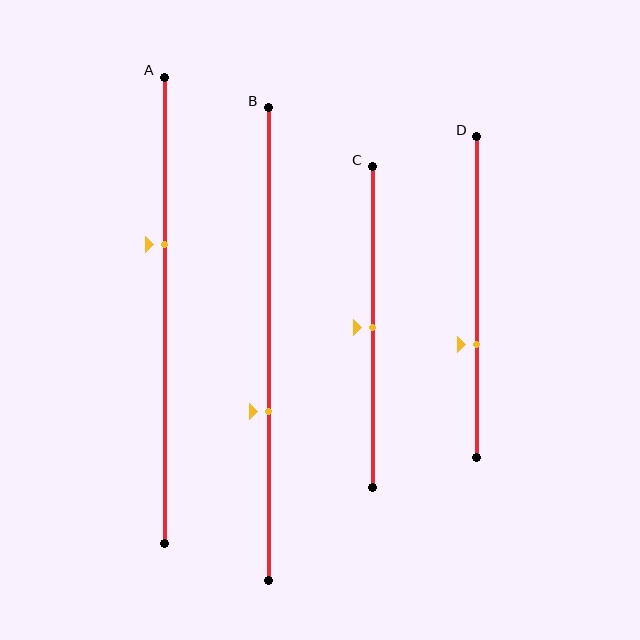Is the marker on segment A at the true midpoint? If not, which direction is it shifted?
No, the marker on segment A is shifted upward by about 14% of the segment length.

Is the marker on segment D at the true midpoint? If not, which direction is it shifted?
No, the marker on segment D is shifted downward by about 15% of the segment length.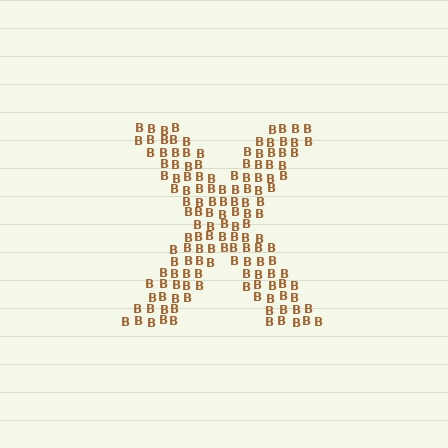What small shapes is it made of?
It is made of small letter B's.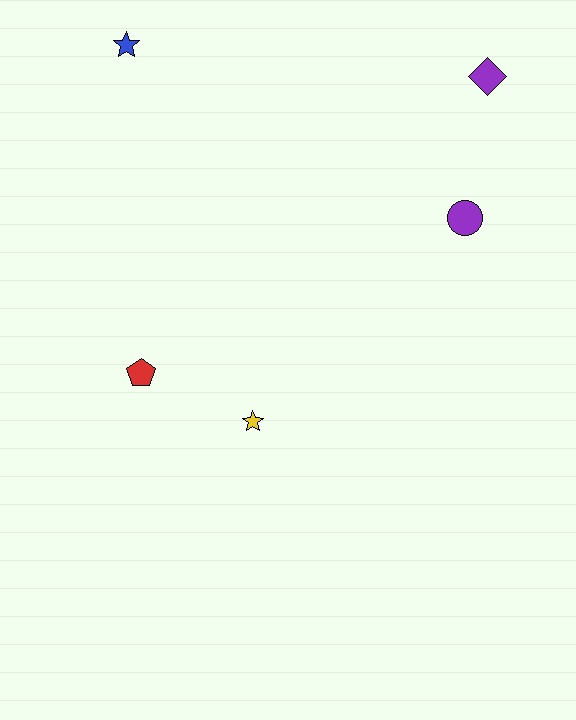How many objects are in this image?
There are 5 objects.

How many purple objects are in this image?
There are 2 purple objects.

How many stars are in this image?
There are 2 stars.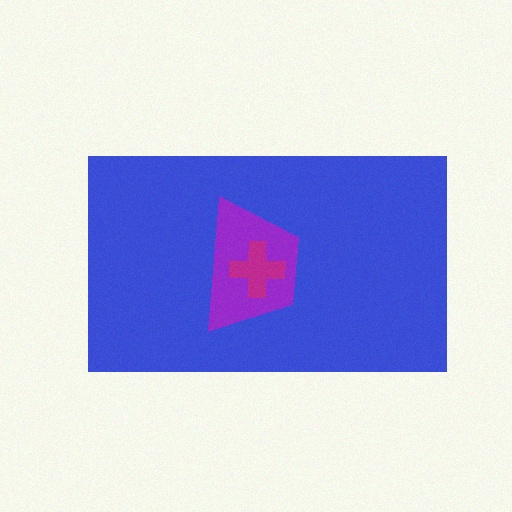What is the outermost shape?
The blue rectangle.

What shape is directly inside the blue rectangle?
The purple trapezoid.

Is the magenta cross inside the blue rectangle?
Yes.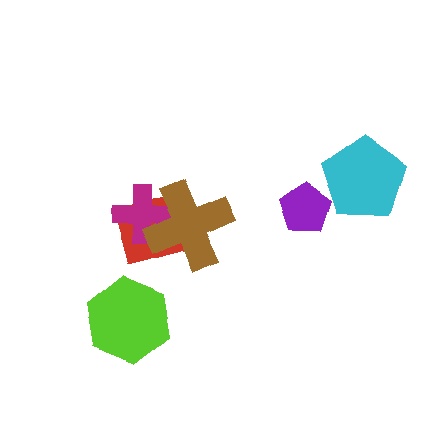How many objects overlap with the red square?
2 objects overlap with the red square.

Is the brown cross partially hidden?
No, no other shape covers it.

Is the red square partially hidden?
Yes, it is partially covered by another shape.